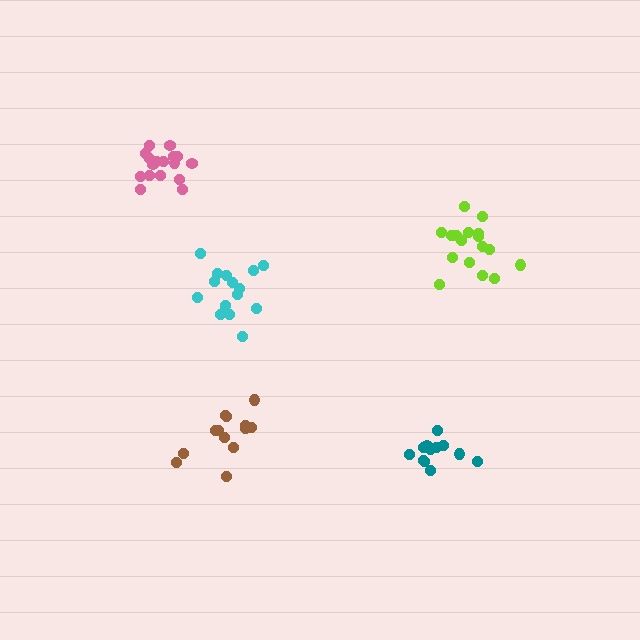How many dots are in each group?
Group 1: 18 dots, Group 2: 17 dots, Group 3: 12 dots, Group 4: 16 dots, Group 5: 13 dots (76 total).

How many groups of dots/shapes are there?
There are 5 groups.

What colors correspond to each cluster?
The clusters are colored: pink, lime, teal, cyan, brown.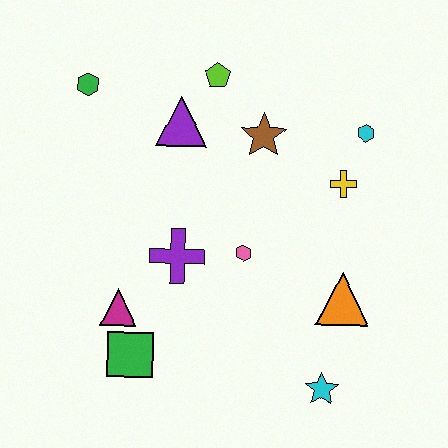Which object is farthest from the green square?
The cyan hexagon is farthest from the green square.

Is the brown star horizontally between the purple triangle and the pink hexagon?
No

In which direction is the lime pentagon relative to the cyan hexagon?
The lime pentagon is to the left of the cyan hexagon.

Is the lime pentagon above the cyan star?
Yes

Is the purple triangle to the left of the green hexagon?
No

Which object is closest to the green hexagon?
The purple triangle is closest to the green hexagon.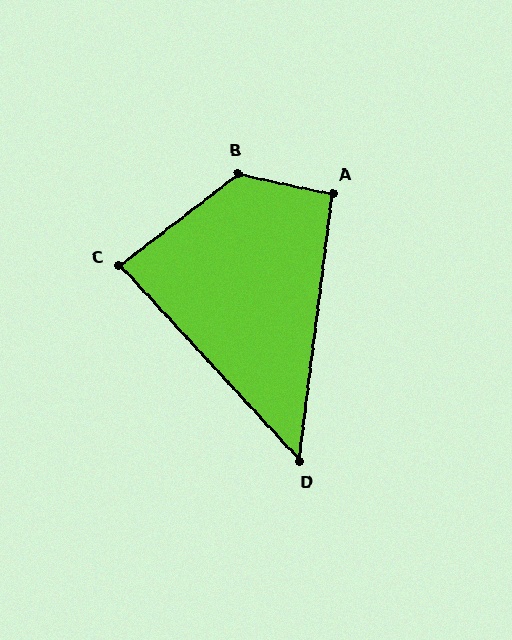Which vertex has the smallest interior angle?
D, at approximately 50 degrees.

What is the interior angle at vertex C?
Approximately 85 degrees (acute).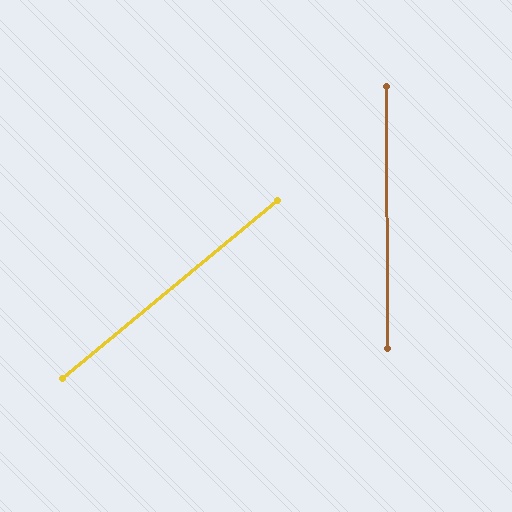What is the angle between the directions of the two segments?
Approximately 51 degrees.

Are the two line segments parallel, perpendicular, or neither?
Neither parallel nor perpendicular — they differ by about 51°.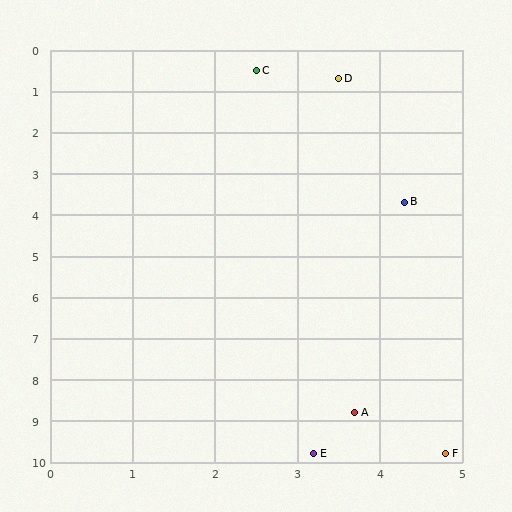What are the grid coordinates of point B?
Point B is at approximately (4.3, 3.7).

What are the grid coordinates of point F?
Point F is at approximately (4.8, 9.8).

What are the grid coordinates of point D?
Point D is at approximately (3.5, 0.7).